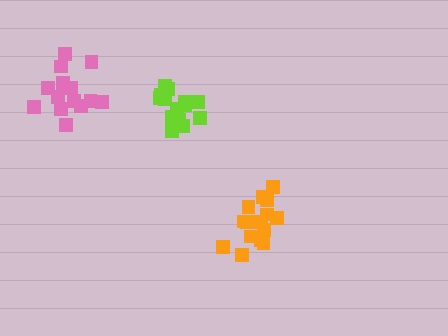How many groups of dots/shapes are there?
There are 3 groups.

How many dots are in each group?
Group 1: 16 dots, Group 2: 14 dots, Group 3: 16 dots (46 total).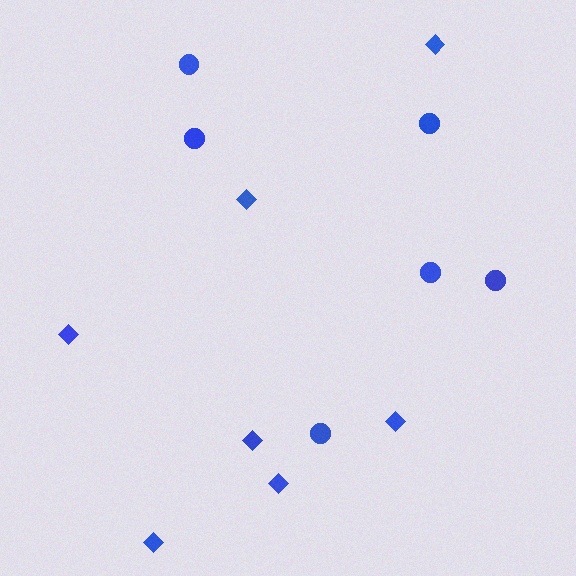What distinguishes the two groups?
There are 2 groups: one group of circles (6) and one group of diamonds (7).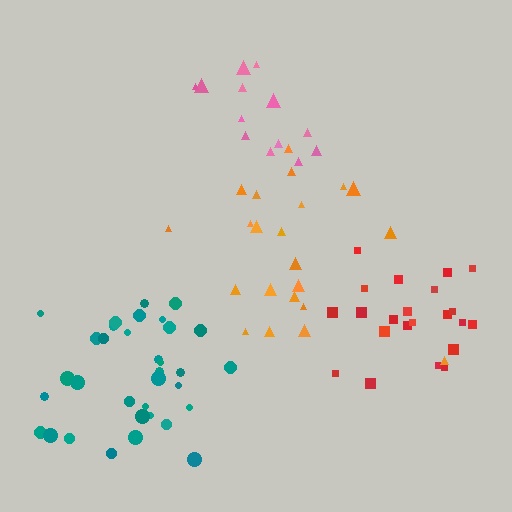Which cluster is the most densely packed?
Pink.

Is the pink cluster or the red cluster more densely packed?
Pink.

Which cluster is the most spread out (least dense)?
Orange.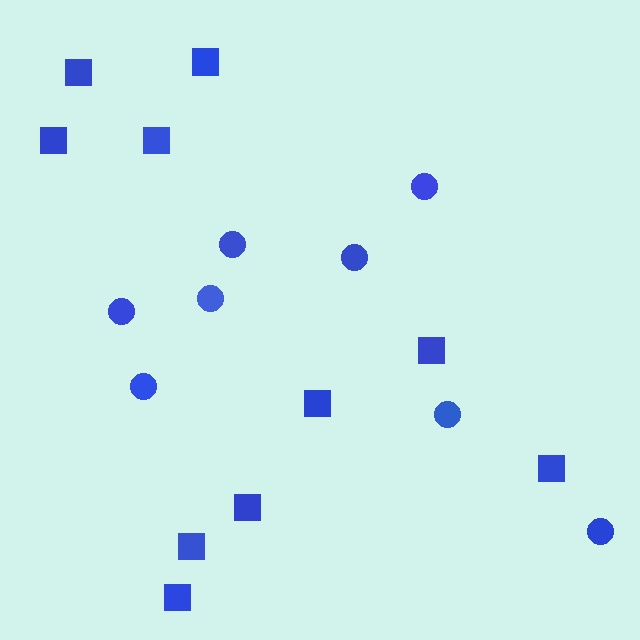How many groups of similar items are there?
There are 2 groups: one group of circles (8) and one group of squares (10).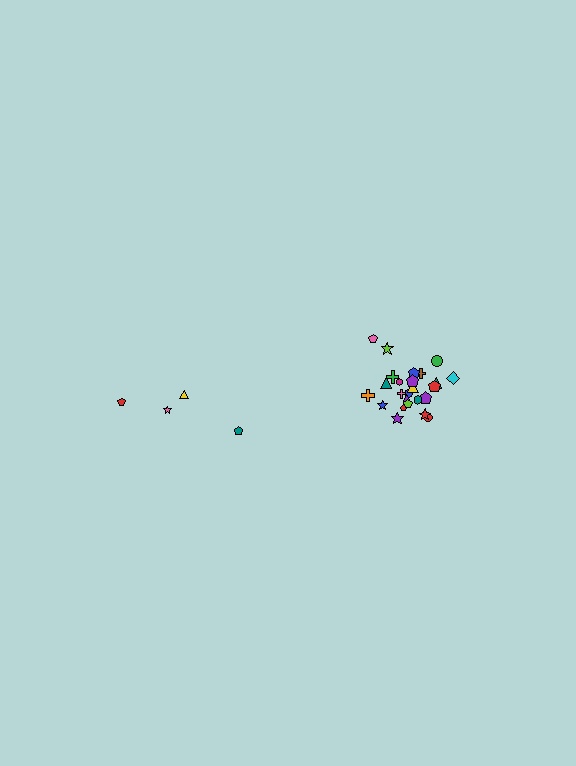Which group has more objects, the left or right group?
The right group.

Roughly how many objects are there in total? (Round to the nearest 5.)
Roughly 30 objects in total.